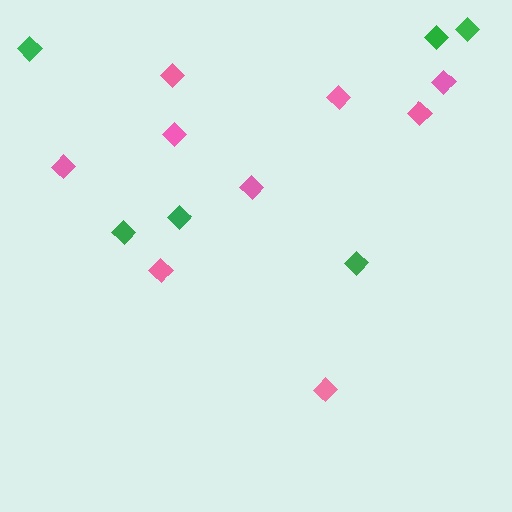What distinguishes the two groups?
There are 2 groups: one group of green diamonds (6) and one group of pink diamonds (9).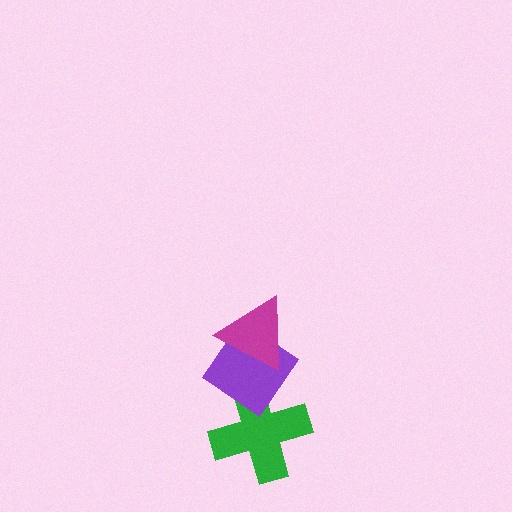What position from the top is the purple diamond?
The purple diamond is 2nd from the top.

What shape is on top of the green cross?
The purple diamond is on top of the green cross.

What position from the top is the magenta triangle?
The magenta triangle is 1st from the top.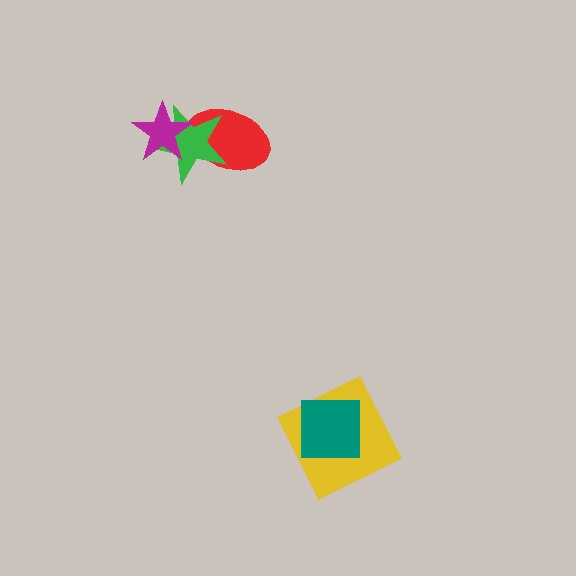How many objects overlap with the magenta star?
2 objects overlap with the magenta star.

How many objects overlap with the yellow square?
1 object overlaps with the yellow square.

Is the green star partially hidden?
Yes, it is partially covered by another shape.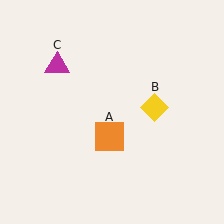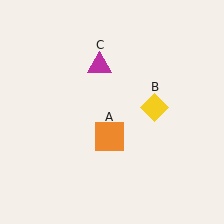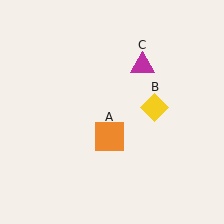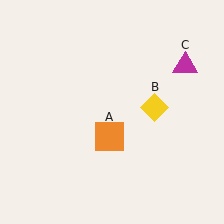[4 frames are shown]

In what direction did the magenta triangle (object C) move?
The magenta triangle (object C) moved right.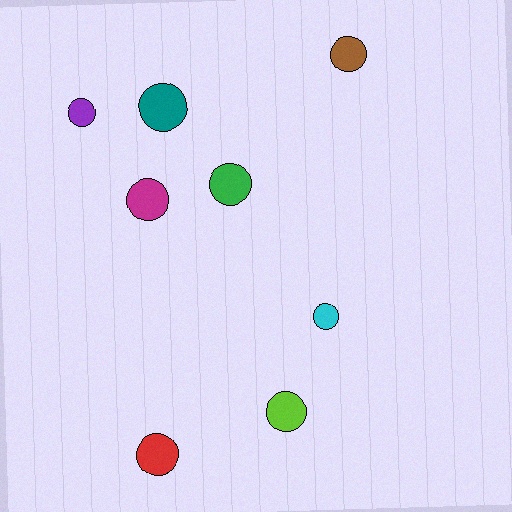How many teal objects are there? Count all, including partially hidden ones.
There is 1 teal object.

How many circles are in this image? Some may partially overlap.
There are 8 circles.